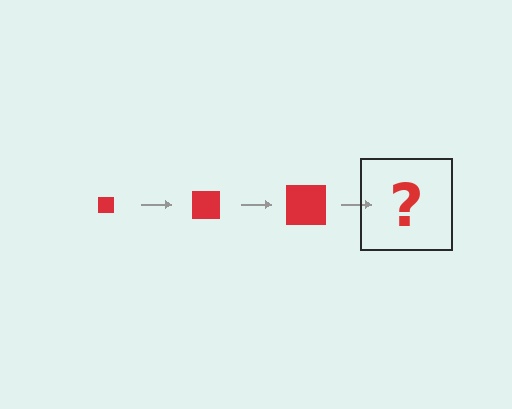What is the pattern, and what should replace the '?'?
The pattern is that the square gets progressively larger each step. The '?' should be a red square, larger than the previous one.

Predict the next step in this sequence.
The next step is a red square, larger than the previous one.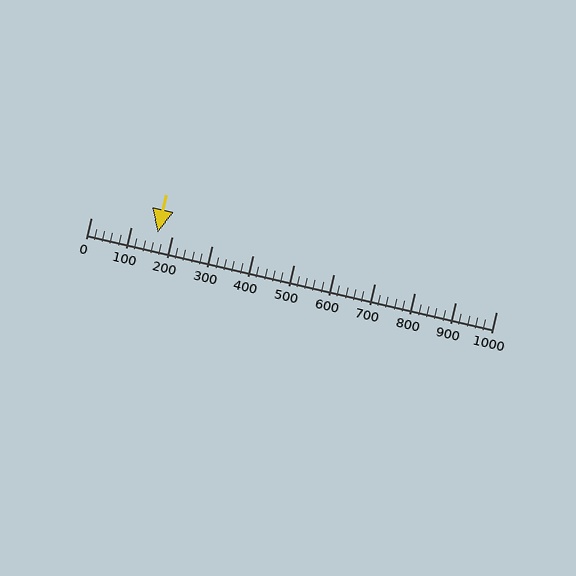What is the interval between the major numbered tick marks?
The major tick marks are spaced 100 units apart.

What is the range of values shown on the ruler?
The ruler shows values from 0 to 1000.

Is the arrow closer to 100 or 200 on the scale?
The arrow is closer to 200.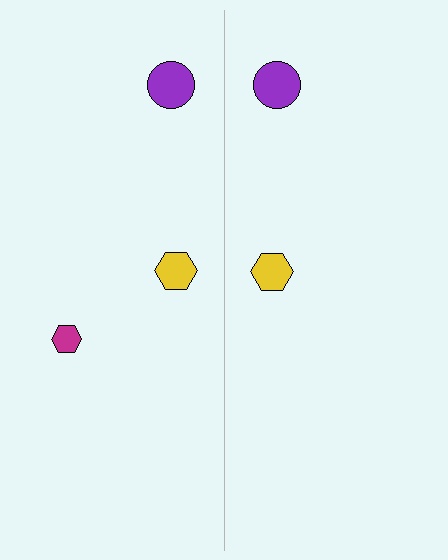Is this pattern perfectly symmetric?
No, the pattern is not perfectly symmetric. A magenta hexagon is missing from the right side.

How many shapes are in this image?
There are 5 shapes in this image.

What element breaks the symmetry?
A magenta hexagon is missing from the right side.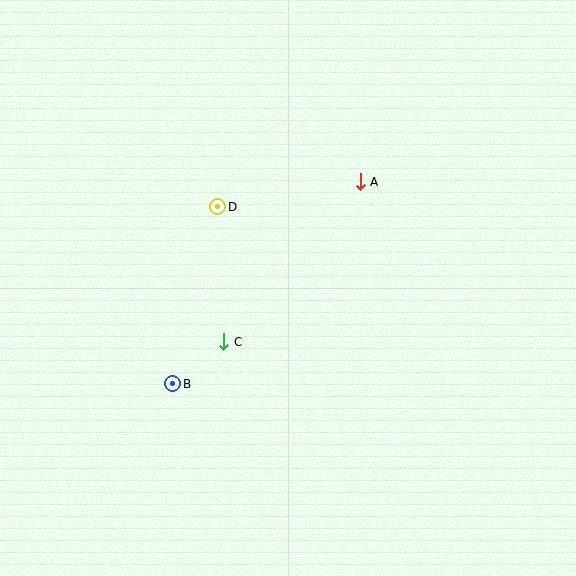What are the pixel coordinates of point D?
Point D is at (218, 207).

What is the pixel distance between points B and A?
The distance between B and A is 276 pixels.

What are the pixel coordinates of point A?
Point A is at (360, 182).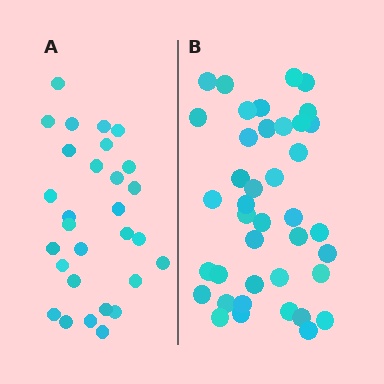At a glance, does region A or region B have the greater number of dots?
Region B (the right region) has more dots.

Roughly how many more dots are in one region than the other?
Region B has roughly 12 or so more dots than region A.